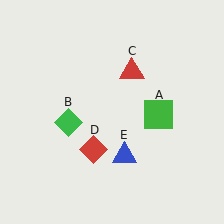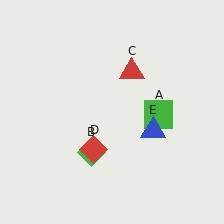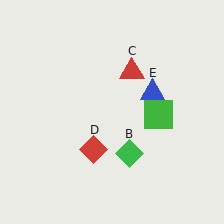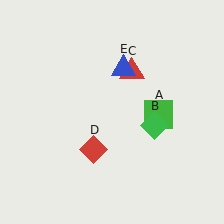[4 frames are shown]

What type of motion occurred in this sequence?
The green diamond (object B), blue triangle (object E) rotated counterclockwise around the center of the scene.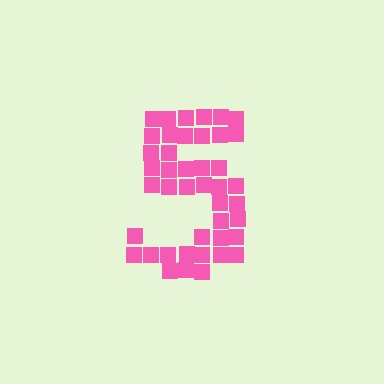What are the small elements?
The small elements are squares.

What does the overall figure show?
The overall figure shows the digit 5.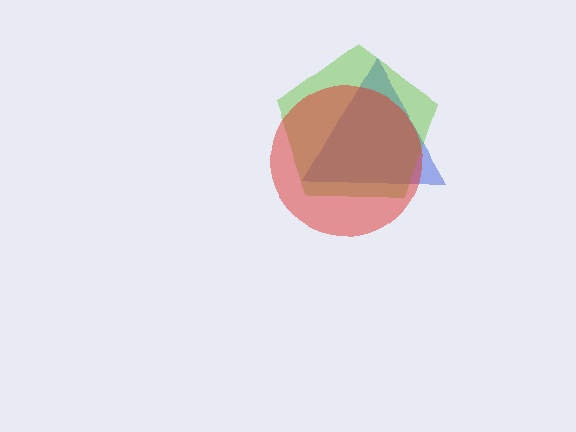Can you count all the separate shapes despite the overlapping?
Yes, there are 3 separate shapes.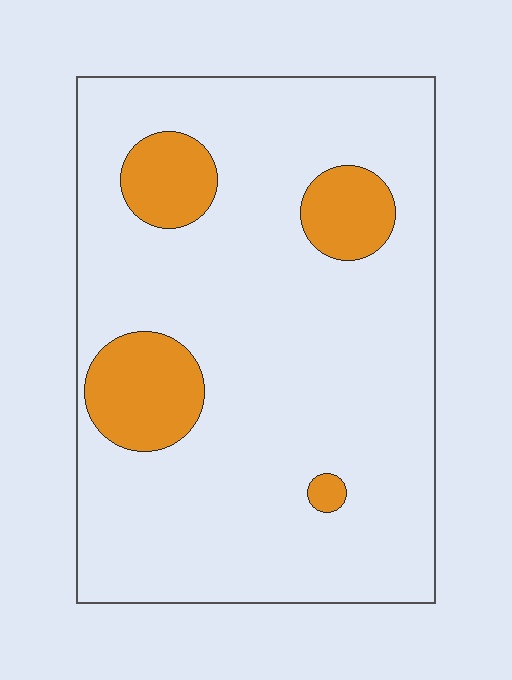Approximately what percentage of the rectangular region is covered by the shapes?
Approximately 15%.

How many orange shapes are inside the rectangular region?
4.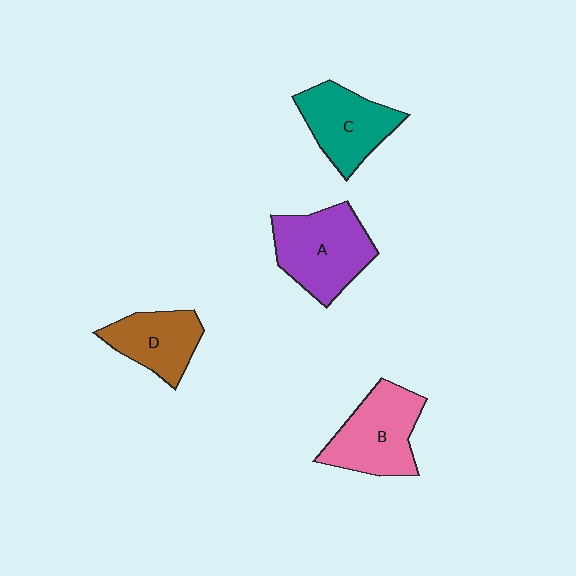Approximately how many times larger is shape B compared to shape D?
Approximately 1.3 times.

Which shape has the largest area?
Shape A (purple).